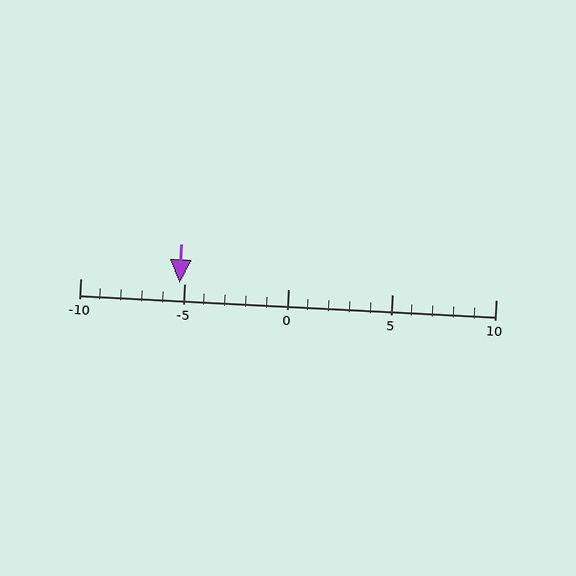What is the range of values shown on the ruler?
The ruler shows values from -10 to 10.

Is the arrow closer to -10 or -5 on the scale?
The arrow is closer to -5.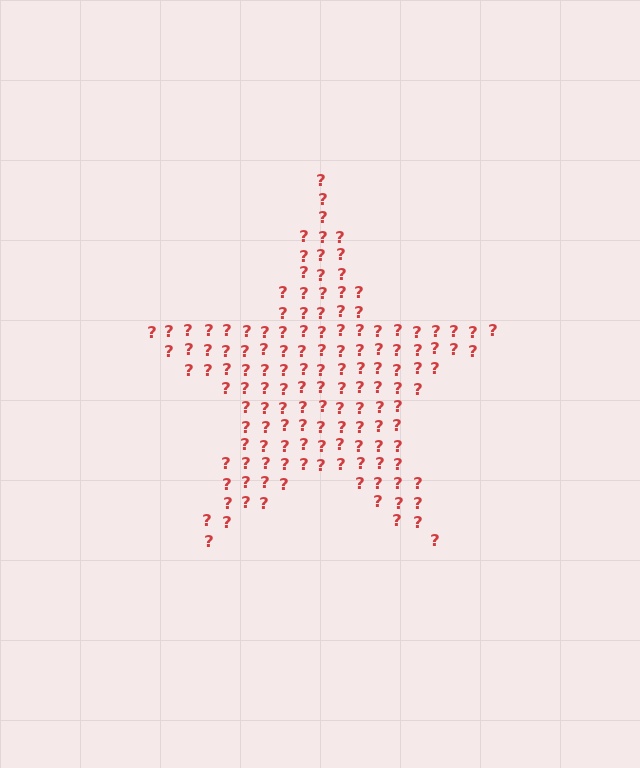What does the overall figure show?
The overall figure shows a star.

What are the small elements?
The small elements are question marks.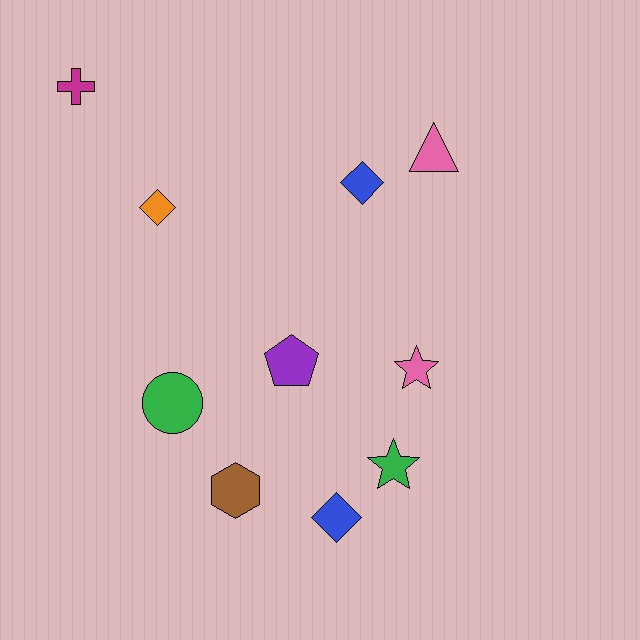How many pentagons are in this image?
There is 1 pentagon.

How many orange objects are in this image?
There is 1 orange object.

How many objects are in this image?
There are 10 objects.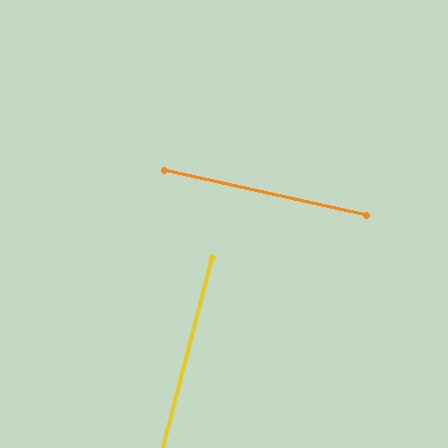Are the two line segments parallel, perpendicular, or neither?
Perpendicular — they meet at approximately 88°.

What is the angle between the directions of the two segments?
Approximately 88 degrees.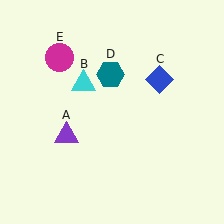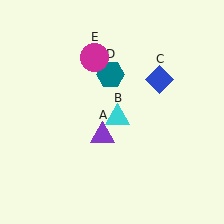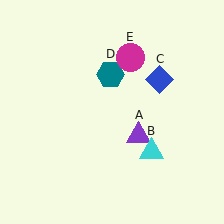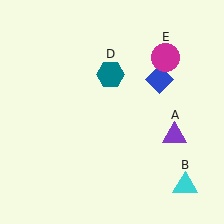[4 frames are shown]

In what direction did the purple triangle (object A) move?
The purple triangle (object A) moved right.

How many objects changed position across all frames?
3 objects changed position: purple triangle (object A), cyan triangle (object B), magenta circle (object E).